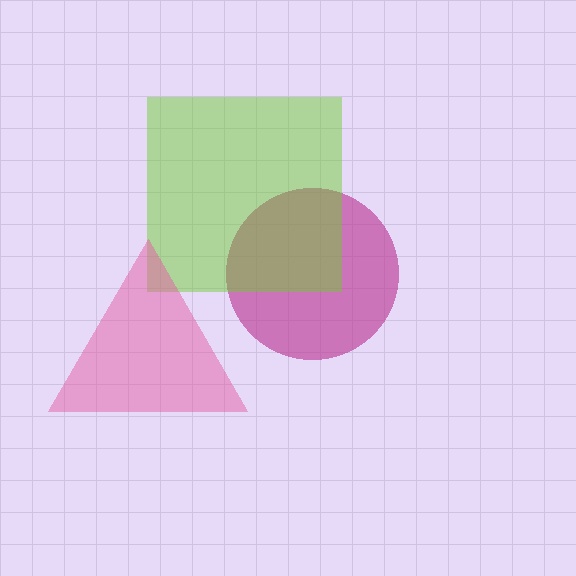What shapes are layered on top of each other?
The layered shapes are: a magenta circle, a lime square, a pink triangle.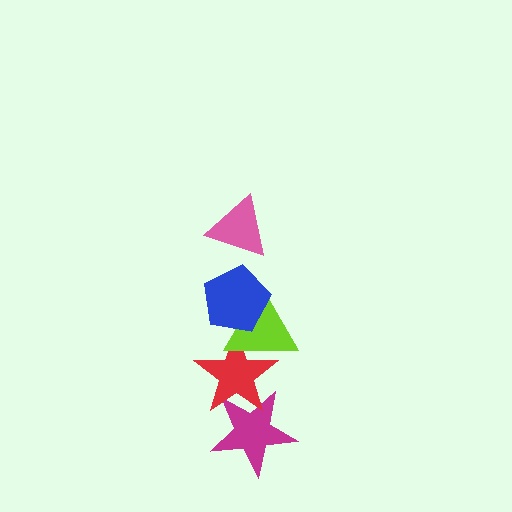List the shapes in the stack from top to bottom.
From top to bottom: the pink triangle, the blue pentagon, the lime triangle, the red star, the magenta star.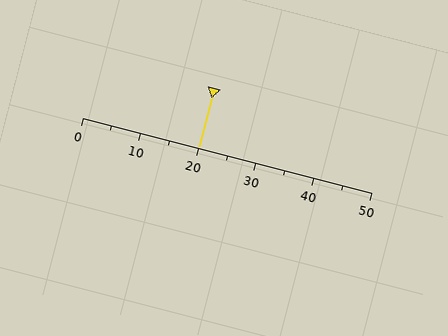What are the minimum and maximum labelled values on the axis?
The axis runs from 0 to 50.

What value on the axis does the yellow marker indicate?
The marker indicates approximately 20.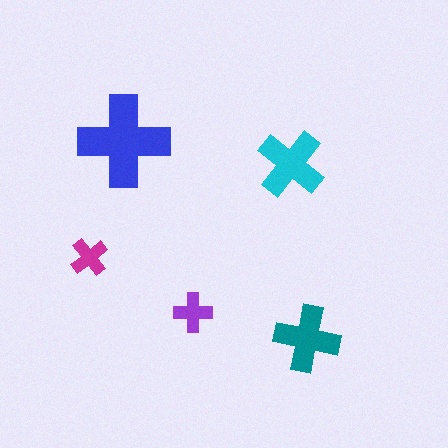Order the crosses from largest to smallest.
the blue one, the cyan one, the teal one, the purple one, the magenta one.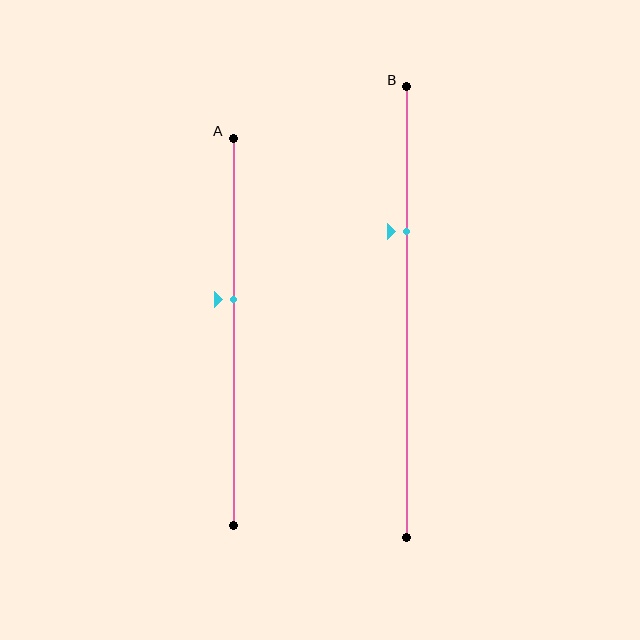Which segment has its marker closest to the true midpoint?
Segment A has its marker closest to the true midpoint.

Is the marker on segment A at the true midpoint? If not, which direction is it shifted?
No, the marker on segment A is shifted upward by about 8% of the segment length.